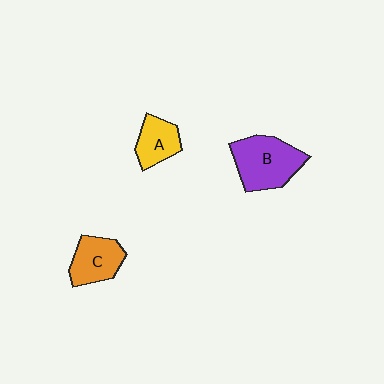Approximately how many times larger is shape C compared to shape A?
Approximately 1.2 times.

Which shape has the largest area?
Shape B (purple).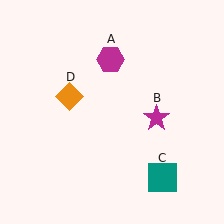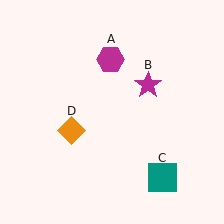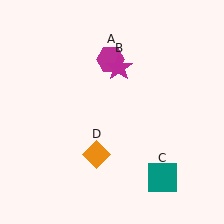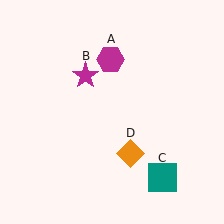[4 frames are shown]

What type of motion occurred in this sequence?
The magenta star (object B), orange diamond (object D) rotated counterclockwise around the center of the scene.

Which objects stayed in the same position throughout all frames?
Magenta hexagon (object A) and teal square (object C) remained stationary.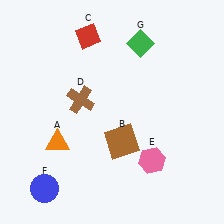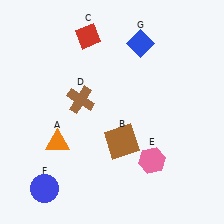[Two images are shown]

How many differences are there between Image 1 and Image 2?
There is 1 difference between the two images.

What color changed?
The diamond (G) changed from green in Image 1 to blue in Image 2.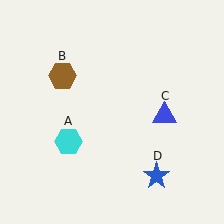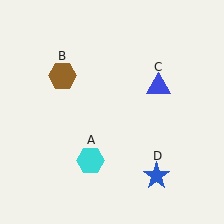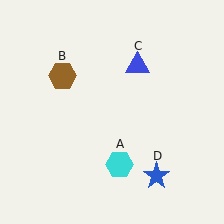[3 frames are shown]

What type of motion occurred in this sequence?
The cyan hexagon (object A), blue triangle (object C) rotated counterclockwise around the center of the scene.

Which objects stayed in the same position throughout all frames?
Brown hexagon (object B) and blue star (object D) remained stationary.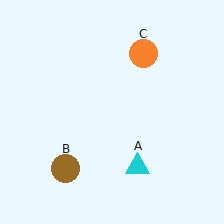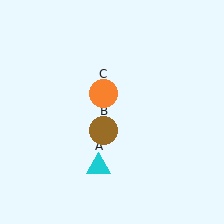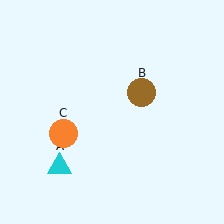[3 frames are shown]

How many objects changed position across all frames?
3 objects changed position: cyan triangle (object A), brown circle (object B), orange circle (object C).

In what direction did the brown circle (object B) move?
The brown circle (object B) moved up and to the right.